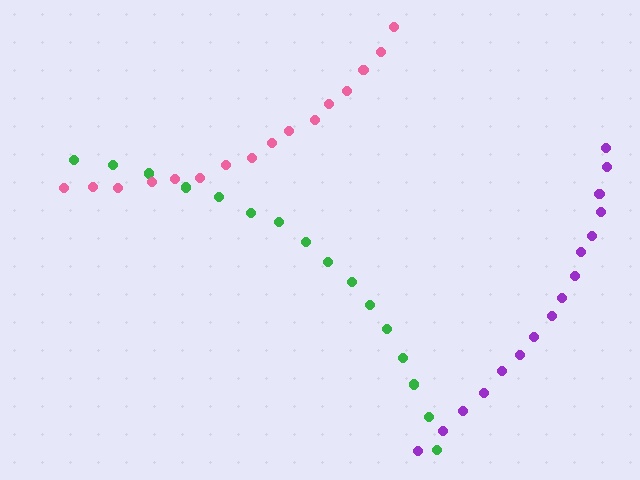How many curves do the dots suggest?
There are 3 distinct paths.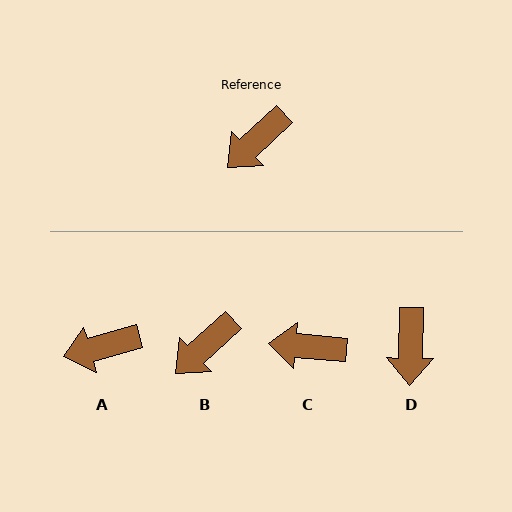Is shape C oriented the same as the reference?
No, it is off by about 48 degrees.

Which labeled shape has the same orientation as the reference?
B.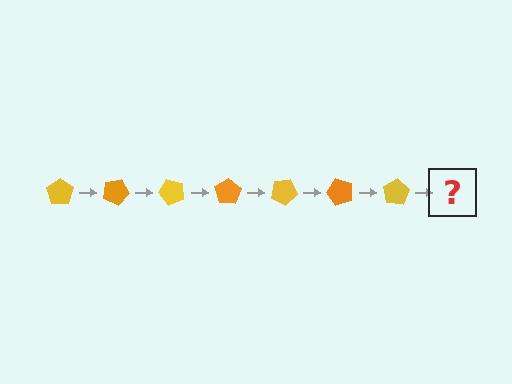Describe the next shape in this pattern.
It should be an orange pentagon, rotated 175 degrees from the start.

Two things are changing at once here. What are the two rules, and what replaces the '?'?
The two rules are that it rotates 25 degrees each step and the color cycles through yellow and orange. The '?' should be an orange pentagon, rotated 175 degrees from the start.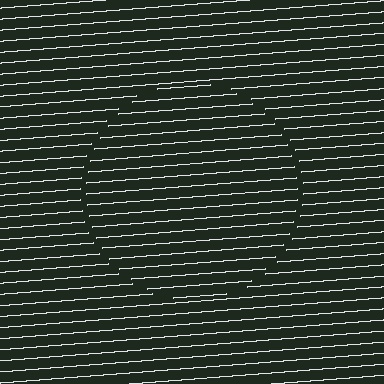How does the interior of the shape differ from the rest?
The interior of the shape contains the same grating, shifted by half a period — the contour is defined by the phase discontinuity where line-ends from the inner and outer gratings abut.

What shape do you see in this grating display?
An illusory circle. The interior of the shape contains the same grating, shifted by half a period — the contour is defined by the phase discontinuity where line-ends from the inner and outer gratings abut.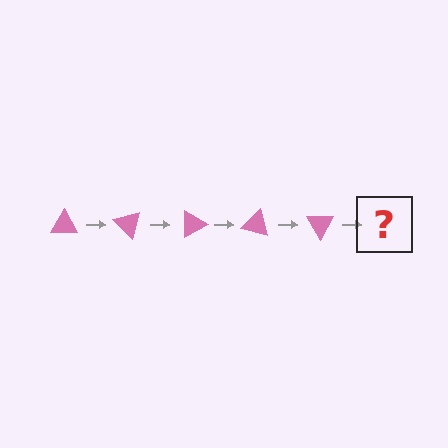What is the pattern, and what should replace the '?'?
The pattern is that the triangle rotates 45 degrees each step. The '?' should be a pink triangle rotated 225 degrees.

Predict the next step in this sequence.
The next step is a pink triangle rotated 225 degrees.